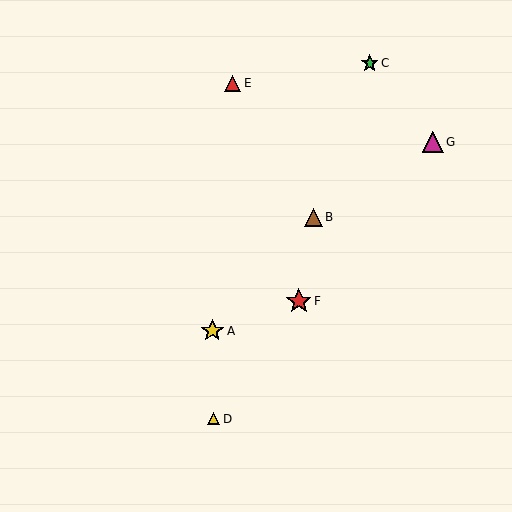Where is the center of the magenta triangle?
The center of the magenta triangle is at (433, 142).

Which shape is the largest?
The red star (labeled F) is the largest.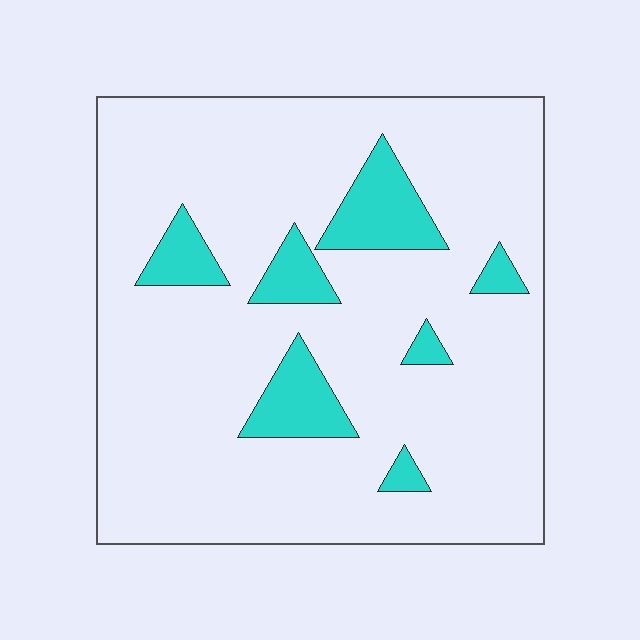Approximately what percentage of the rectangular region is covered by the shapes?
Approximately 15%.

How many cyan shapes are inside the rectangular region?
7.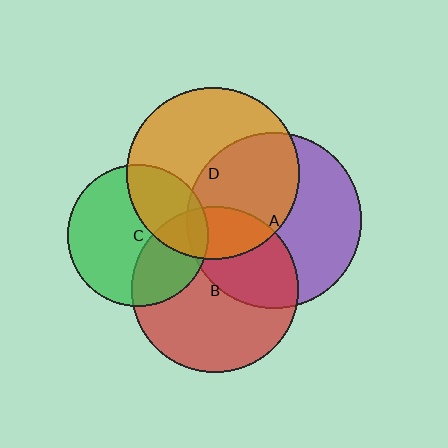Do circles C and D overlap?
Yes.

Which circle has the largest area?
Circle A (purple).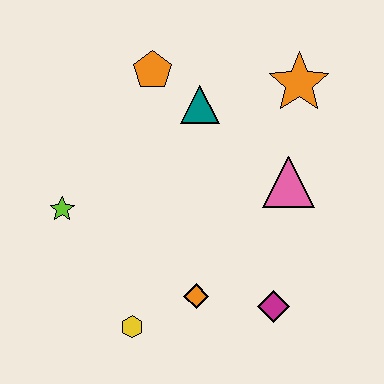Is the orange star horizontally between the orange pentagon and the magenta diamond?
No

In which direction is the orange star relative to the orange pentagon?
The orange star is to the right of the orange pentagon.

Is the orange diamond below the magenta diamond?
No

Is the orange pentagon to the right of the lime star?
Yes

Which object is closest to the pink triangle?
The orange star is closest to the pink triangle.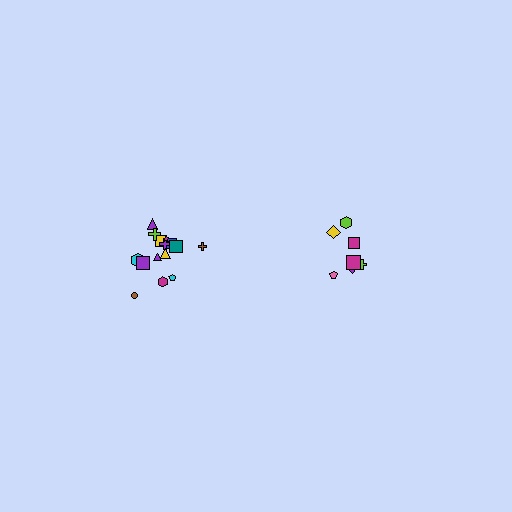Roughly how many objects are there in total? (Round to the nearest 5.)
Roughly 25 objects in total.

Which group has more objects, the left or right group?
The left group.